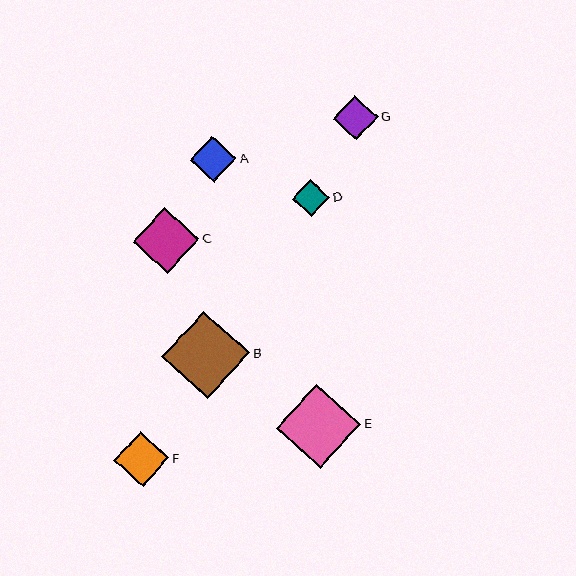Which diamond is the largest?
Diamond B is the largest with a size of approximately 88 pixels.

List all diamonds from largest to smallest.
From largest to smallest: B, E, C, F, A, G, D.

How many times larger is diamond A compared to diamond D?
Diamond A is approximately 1.2 times the size of diamond D.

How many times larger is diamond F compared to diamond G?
Diamond F is approximately 1.2 times the size of diamond G.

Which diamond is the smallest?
Diamond D is the smallest with a size of approximately 37 pixels.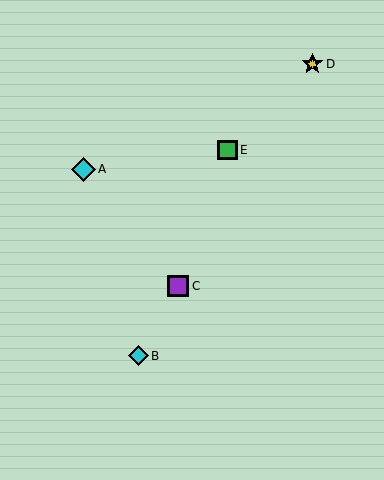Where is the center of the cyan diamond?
The center of the cyan diamond is at (83, 169).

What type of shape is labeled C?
Shape C is a purple square.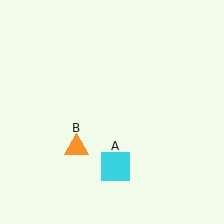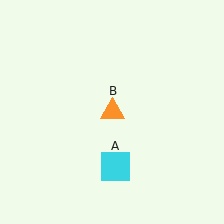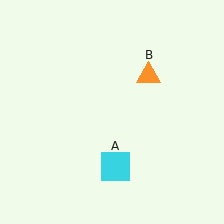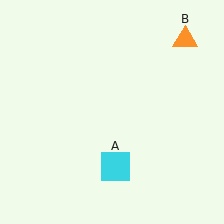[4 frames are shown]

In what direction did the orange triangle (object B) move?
The orange triangle (object B) moved up and to the right.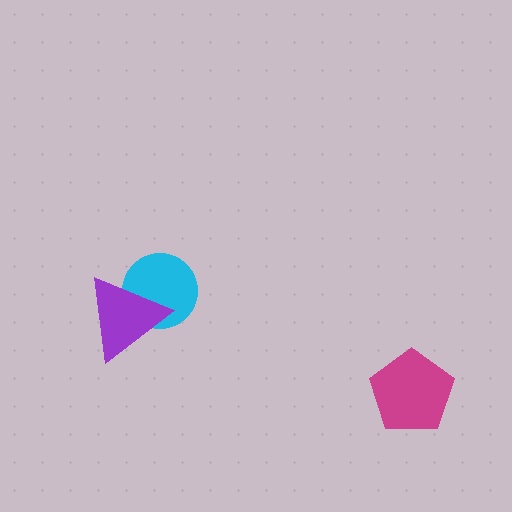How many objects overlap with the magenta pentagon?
0 objects overlap with the magenta pentagon.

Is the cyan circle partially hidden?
Yes, it is partially covered by another shape.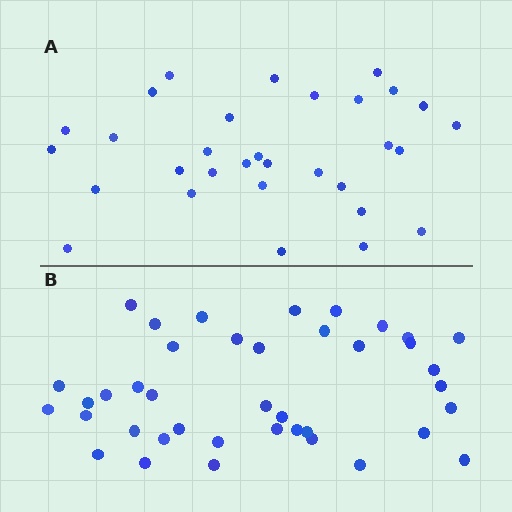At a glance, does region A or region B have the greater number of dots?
Region B (the bottom region) has more dots.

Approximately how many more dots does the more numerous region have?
Region B has roughly 8 or so more dots than region A.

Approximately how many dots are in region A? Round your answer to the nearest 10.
About 30 dots. (The exact count is 31, which rounds to 30.)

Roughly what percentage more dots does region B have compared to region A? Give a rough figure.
About 30% more.